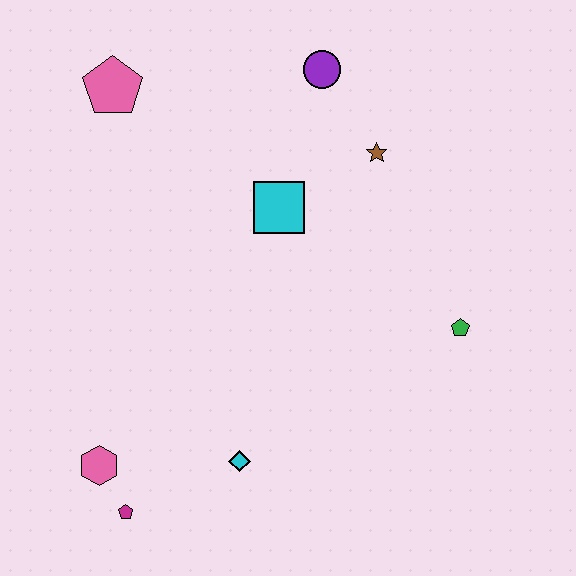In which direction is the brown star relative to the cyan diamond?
The brown star is above the cyan diamond.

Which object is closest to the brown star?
The purple circle is closest to the brown star.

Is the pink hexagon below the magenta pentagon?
No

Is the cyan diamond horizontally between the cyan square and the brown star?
No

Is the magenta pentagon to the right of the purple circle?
No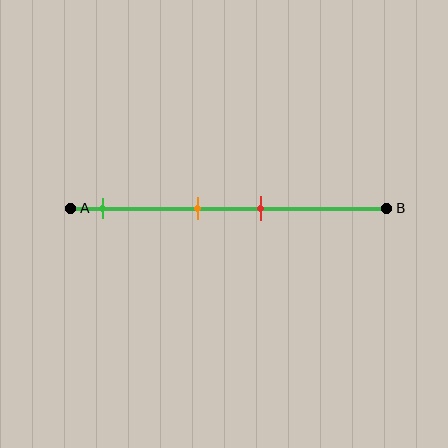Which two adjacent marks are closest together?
The orange and red marks are the closest adjacent pair.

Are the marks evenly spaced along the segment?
No, the marks are not evenly spaced.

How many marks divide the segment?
There are 3 marks dividing the segment.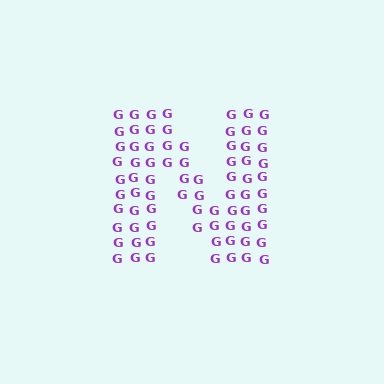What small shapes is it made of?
It is made of small letter G's.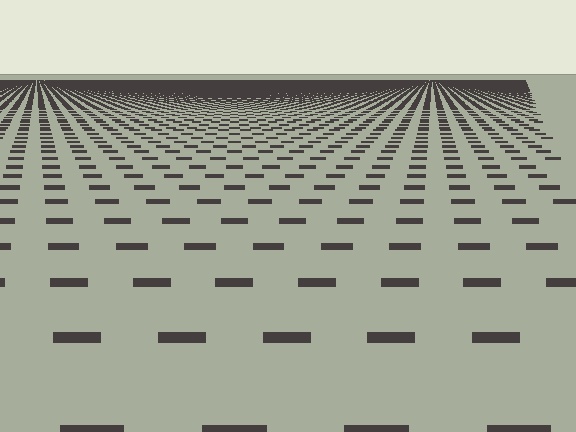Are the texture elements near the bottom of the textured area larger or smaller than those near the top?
Larger. Near the bottom, elements are closer to the viewer and appear at a bigger on-screen size.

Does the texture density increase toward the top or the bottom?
Density increases toward the top.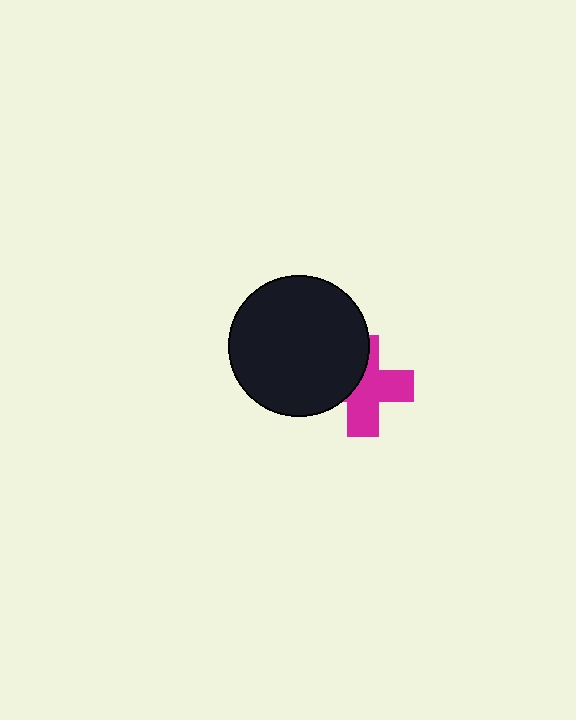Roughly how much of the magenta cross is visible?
About half of it is visible (roughly 60%).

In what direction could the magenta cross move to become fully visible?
The magenta cross could move right. That would shift it out from behind the black circle entirely.